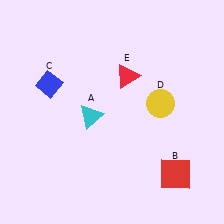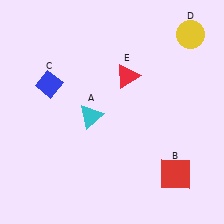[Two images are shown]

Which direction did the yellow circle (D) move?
The yellow circle (D) moved up.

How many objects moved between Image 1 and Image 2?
1 object moved between the two images.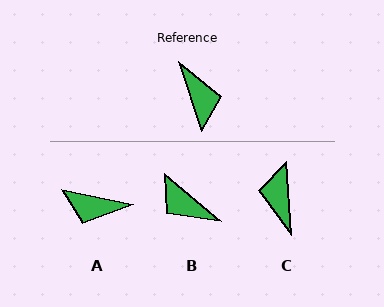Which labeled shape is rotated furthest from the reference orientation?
C, about 165 degrees away.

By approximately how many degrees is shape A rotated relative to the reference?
Approximately 120 degrees clockwise.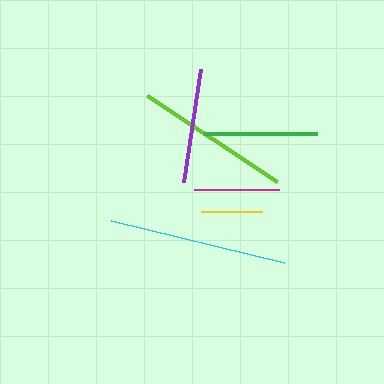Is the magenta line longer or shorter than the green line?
The green line is longer than the magenta line.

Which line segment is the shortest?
The yellow line is the shortest at approximately 62 pixels.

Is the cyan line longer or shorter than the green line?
The cyan line is longer than the green line.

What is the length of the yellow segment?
The yellow segment is approximately 62 pixels long.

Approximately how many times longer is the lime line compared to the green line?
The lime line is approximately 1.4 times the length of the green line.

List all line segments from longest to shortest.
From longest to shortest: cyan, lime, purple, green, magenta, yellow.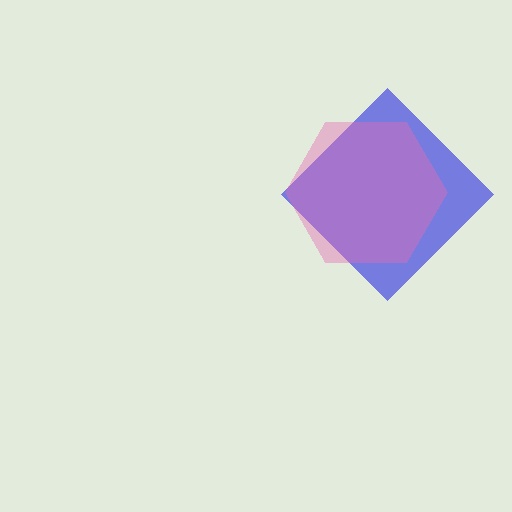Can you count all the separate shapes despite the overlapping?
Yes, there are 2 separate shapes.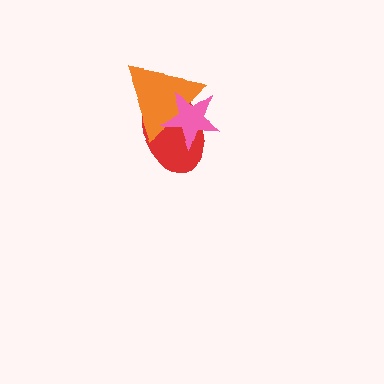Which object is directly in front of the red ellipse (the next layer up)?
The orange triangle is directly in front of the red ellipse.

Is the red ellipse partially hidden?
Yes, it is partially covered by another shape.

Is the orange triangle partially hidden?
Yes, it is partially covered by another shape.